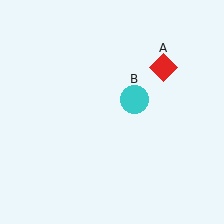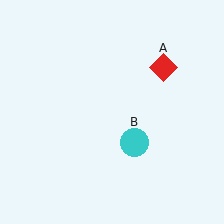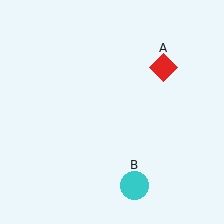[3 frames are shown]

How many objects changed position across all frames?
1 object changed position: cyan circle (object B).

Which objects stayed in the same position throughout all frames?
Red diamond (object A) remained stationary.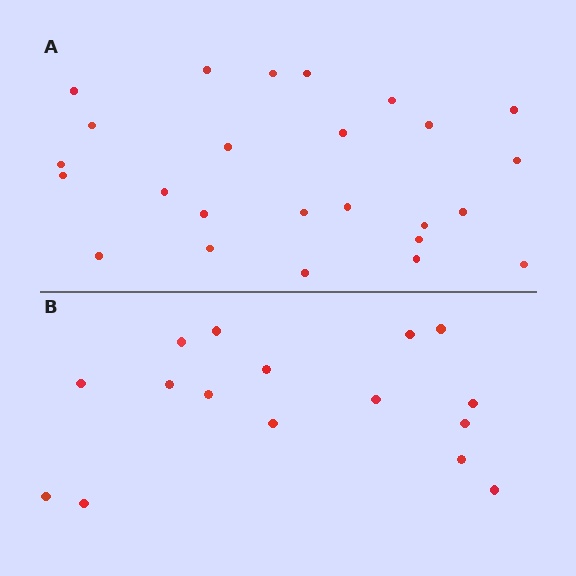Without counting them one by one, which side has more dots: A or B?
Region A (the top region) has more dots.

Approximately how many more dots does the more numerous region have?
Region A has roughly 8 or so more dots than region B.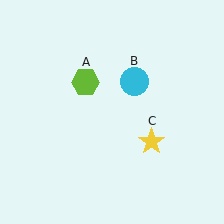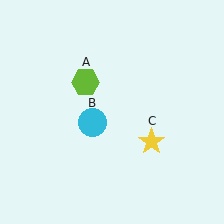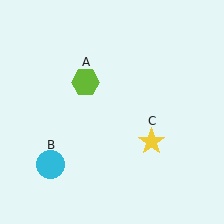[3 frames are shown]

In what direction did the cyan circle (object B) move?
The cyan circle (object B) moved down and to the left.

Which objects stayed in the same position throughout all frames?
Lime hexagon (object A) and yellow star (object C) remained stationary.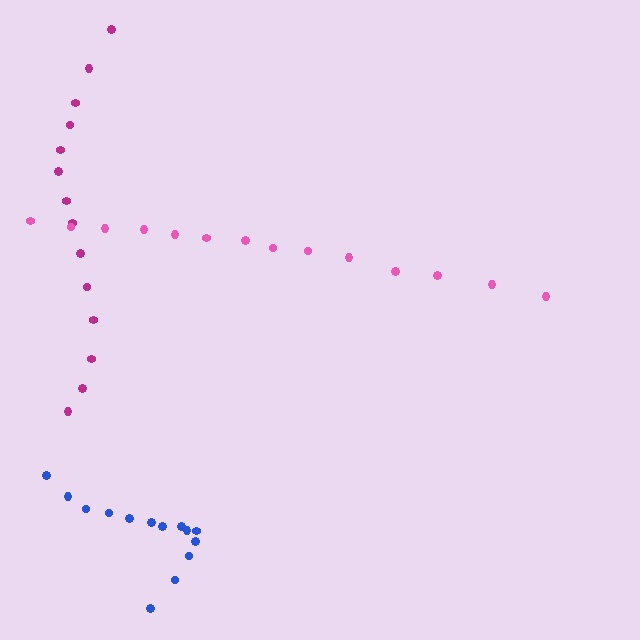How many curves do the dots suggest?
There are 3 distinct paths.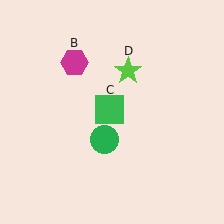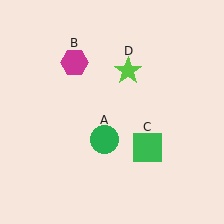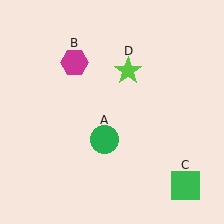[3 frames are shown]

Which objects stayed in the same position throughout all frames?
Green circle (object A) and magenta hexagon (object B) and lime star (object D) remained stationary.